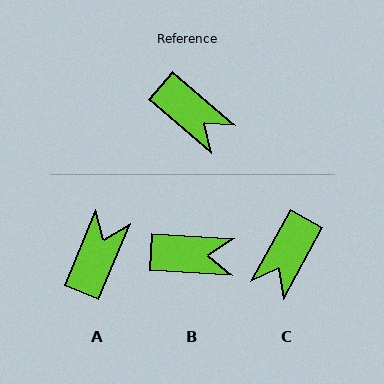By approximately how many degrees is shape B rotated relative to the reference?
Approximately 37 degrees counter-clockwise.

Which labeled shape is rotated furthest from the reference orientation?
A, about 109 degrees away.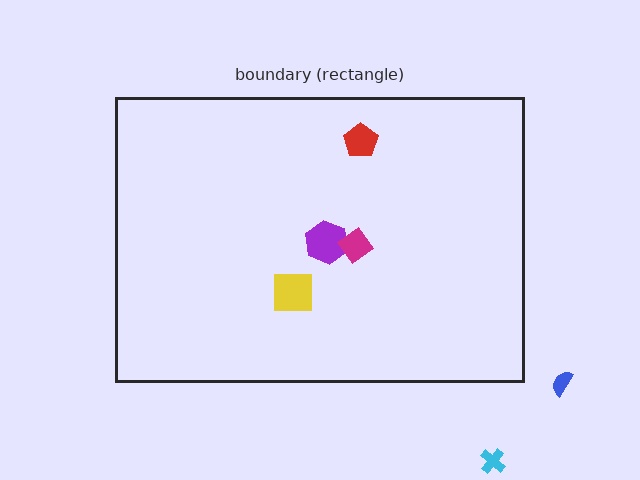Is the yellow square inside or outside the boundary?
Inside.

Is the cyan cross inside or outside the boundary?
Outside.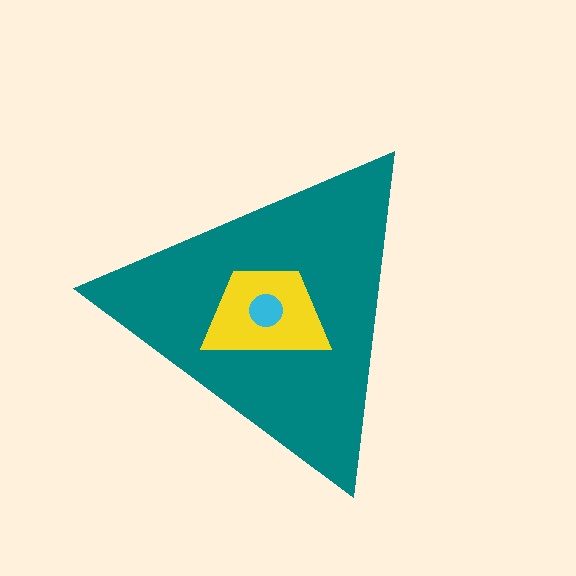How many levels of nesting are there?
3.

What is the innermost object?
The cyan circle.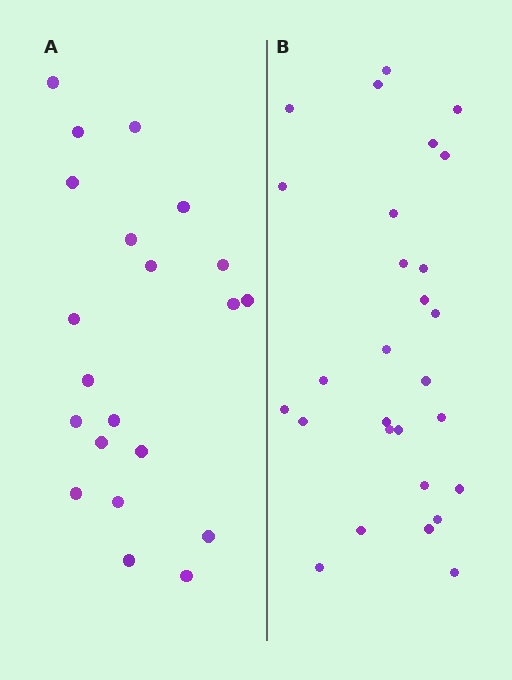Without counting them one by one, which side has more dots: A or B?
Region B (the right region) has more dots.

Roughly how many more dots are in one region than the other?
Region B has roughly 8 or so more dots than region A.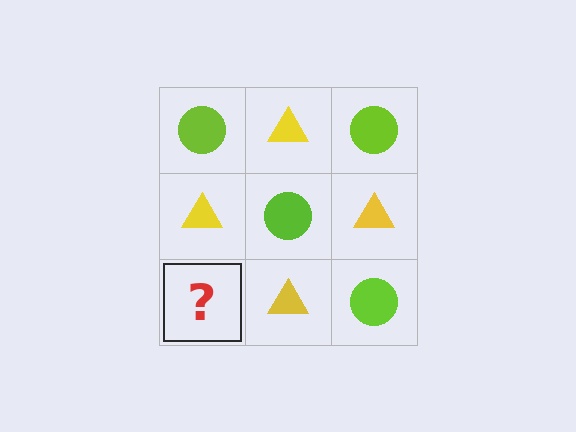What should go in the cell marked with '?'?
The missing cell should contain a lime circle.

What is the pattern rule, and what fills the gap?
The rule is that it alternates lime circle and yellow triangle in a checkerboard pattern. The gap should be filled with a lime circle.